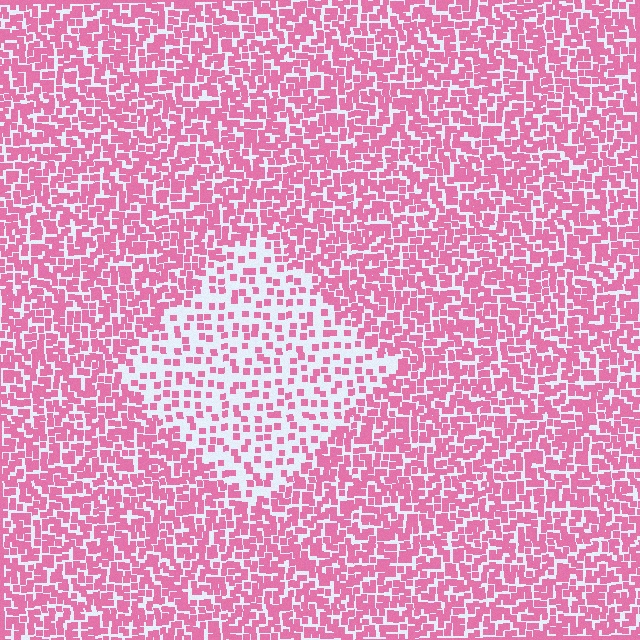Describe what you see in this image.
The image contains small pink elements arranged at two different densities. A diamond-shaped region is visible where the elements are less densely packed than the surrounding area.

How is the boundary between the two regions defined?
The boundary is defined by a change in element density (approximately 2.3x ratio). All elements are the same color, size, and shape.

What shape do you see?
I see a diamond.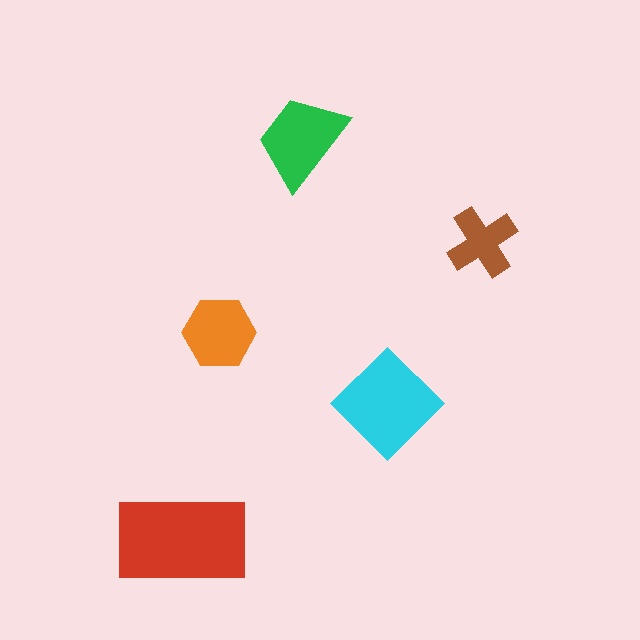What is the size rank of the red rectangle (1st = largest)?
1st.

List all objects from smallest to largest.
The brown cross, the orange hexagon, the green trapezoid, the cyan diamond, the red rectangle.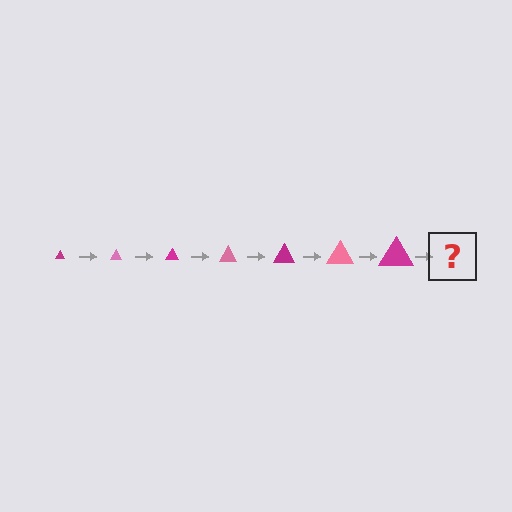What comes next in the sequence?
The next element should be a pink triangle, larger than the previous one.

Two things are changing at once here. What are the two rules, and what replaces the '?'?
The two rules are that the triangle grows larger each step and the color cycles through magenta and pink. The '?' should be a pink triangle, larger than the previous one.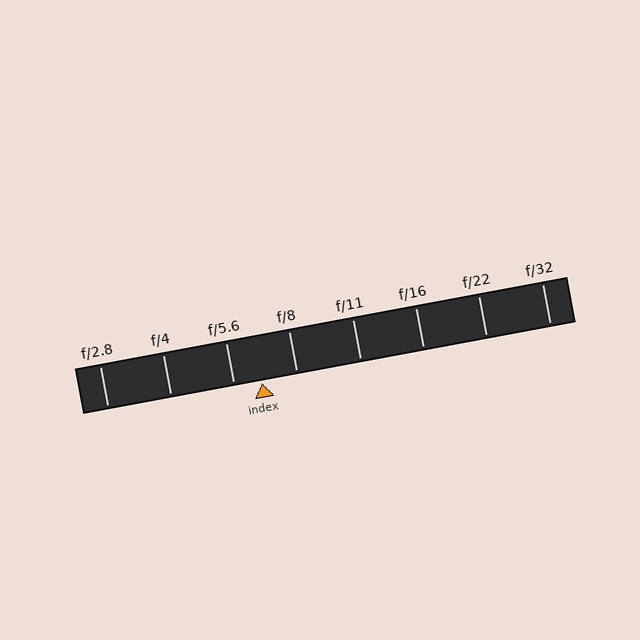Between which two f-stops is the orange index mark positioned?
The index mark is between f/5.6 and f/8.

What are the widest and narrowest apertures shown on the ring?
The widest aperture shown is f/2.8 and the narrowest is f/32.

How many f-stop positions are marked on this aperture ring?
There are 8 f-stop positions marked.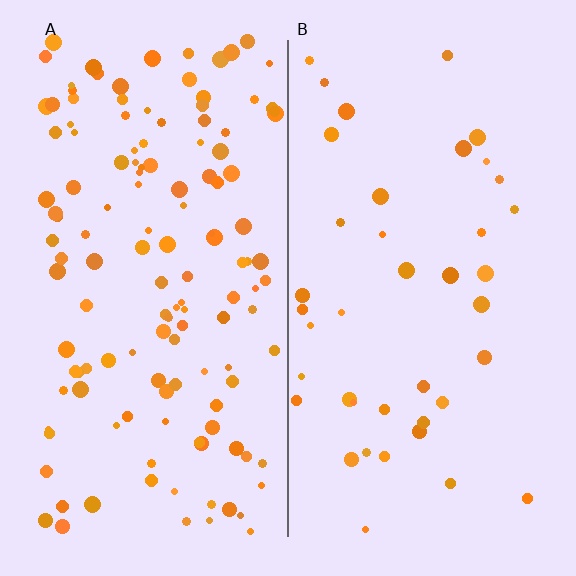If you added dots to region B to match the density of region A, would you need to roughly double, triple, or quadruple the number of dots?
Approximately triple.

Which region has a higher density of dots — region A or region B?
A (the left).